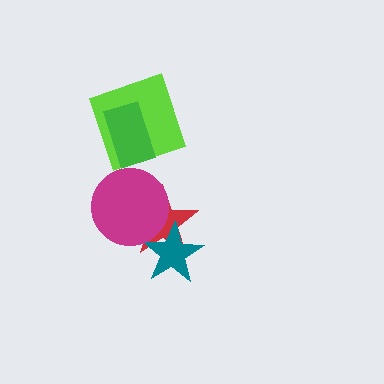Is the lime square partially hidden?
Yes, it is partially covered by another shape.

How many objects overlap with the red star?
2 objects overlap with the red star.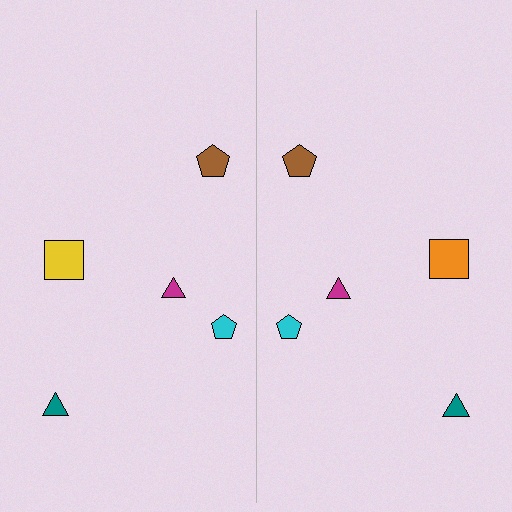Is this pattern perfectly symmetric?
No, the pattern is not perfectly symmetric. The orange square on the right side breaks the symmetry — its mirror counterpart is yellow.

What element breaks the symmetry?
The orange square on the right side breaks the symmetry — its mirror counterpart is yellow.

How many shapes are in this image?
There are 10 shapes in this image.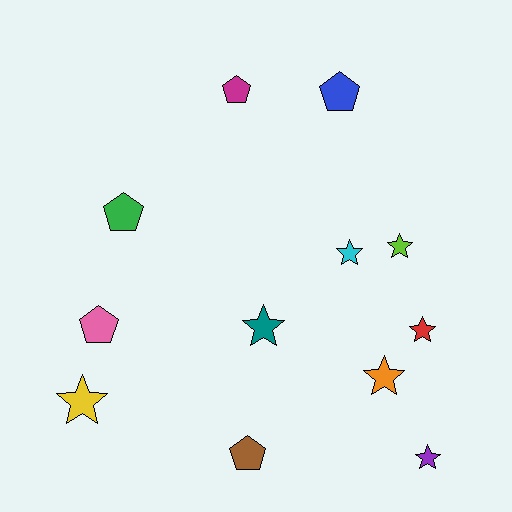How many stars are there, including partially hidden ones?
There are 7 stars.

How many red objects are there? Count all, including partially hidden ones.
There is 1 red object.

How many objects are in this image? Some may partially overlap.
There are 12 objects.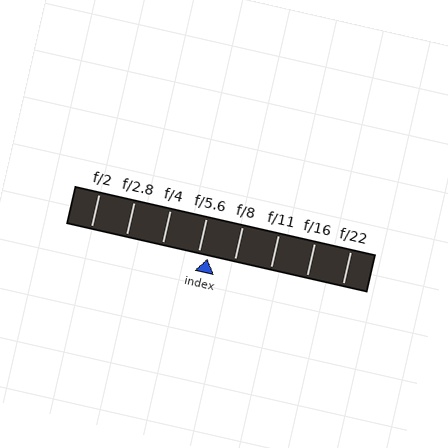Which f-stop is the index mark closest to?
The index mark is closest to f/5.6.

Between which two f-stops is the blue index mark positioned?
The index mark is between f/5.6 and f/8.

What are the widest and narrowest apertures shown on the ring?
The widest aperture shown is f/2 and the narrowest is f/22.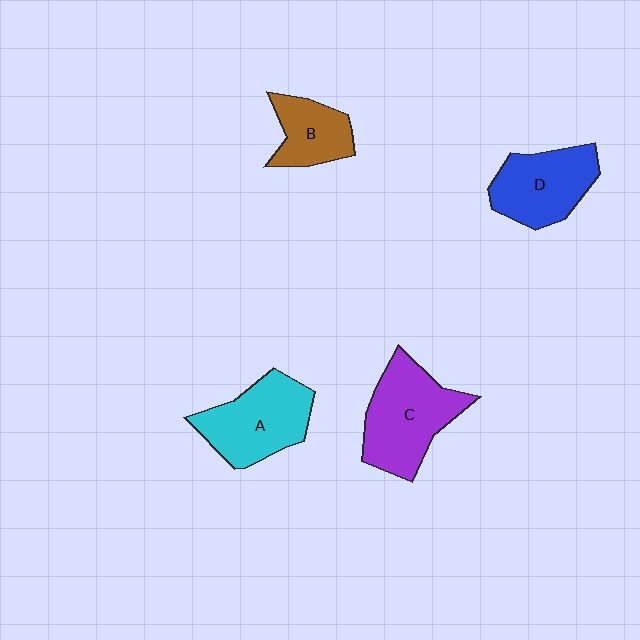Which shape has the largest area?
Shape C (purple).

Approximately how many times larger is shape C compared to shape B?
Approximately 1.7 times.